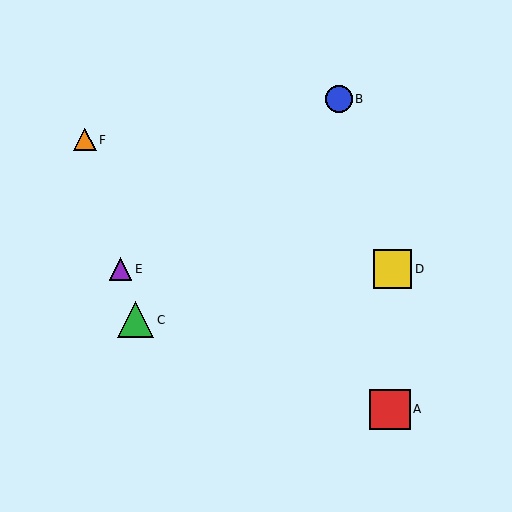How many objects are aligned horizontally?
2 objects (D, E) are aligned horizontally.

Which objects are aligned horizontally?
Objects D, E are aligned horizontally.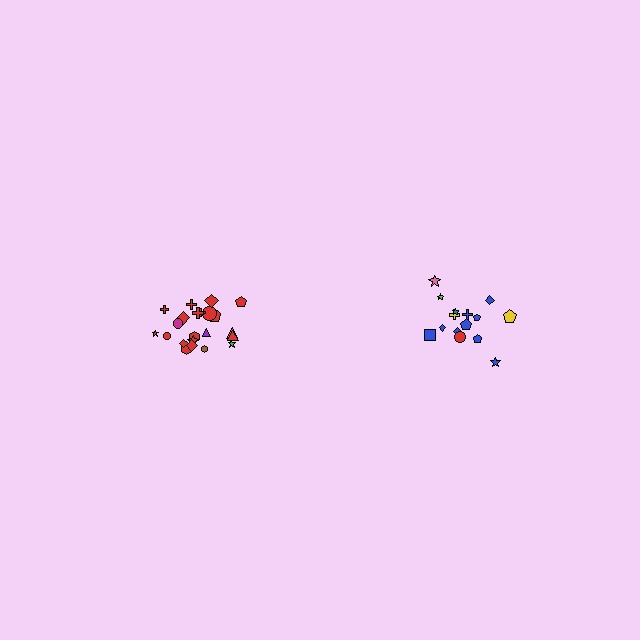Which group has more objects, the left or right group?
The left group.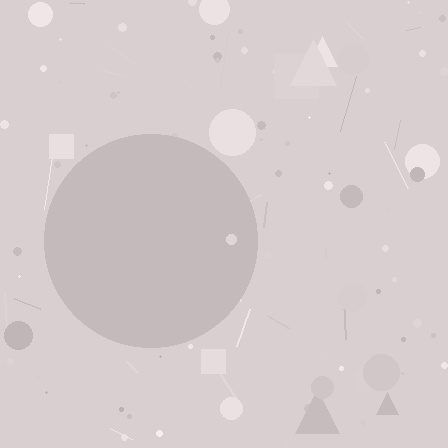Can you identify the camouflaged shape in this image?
The camouflaged shape is a circle.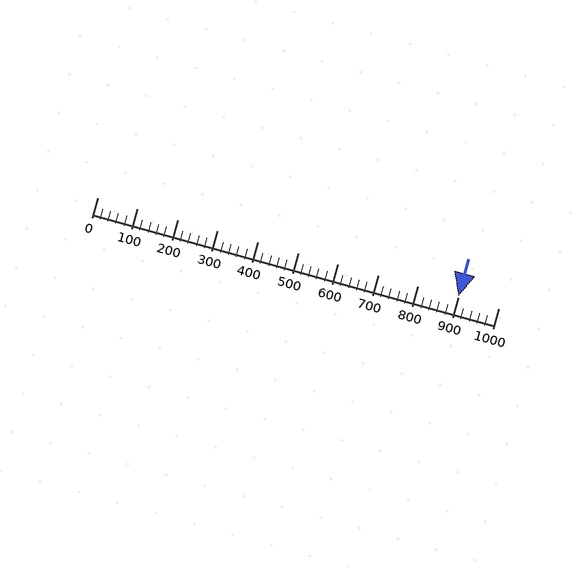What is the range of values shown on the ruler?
The ruler shows values from 0 to 1000.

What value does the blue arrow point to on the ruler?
The blue arrow points to approximately 900.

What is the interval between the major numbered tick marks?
The major tick marks are spaced 100 units apart.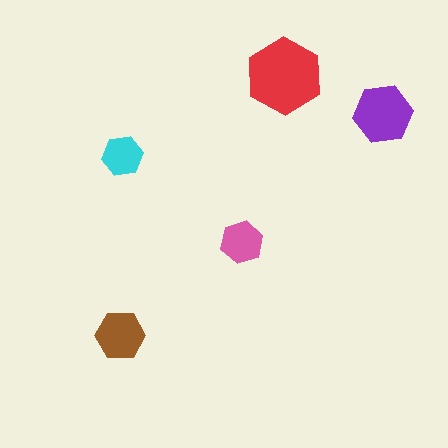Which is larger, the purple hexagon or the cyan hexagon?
The purple one.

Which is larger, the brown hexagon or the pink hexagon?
The brown one.